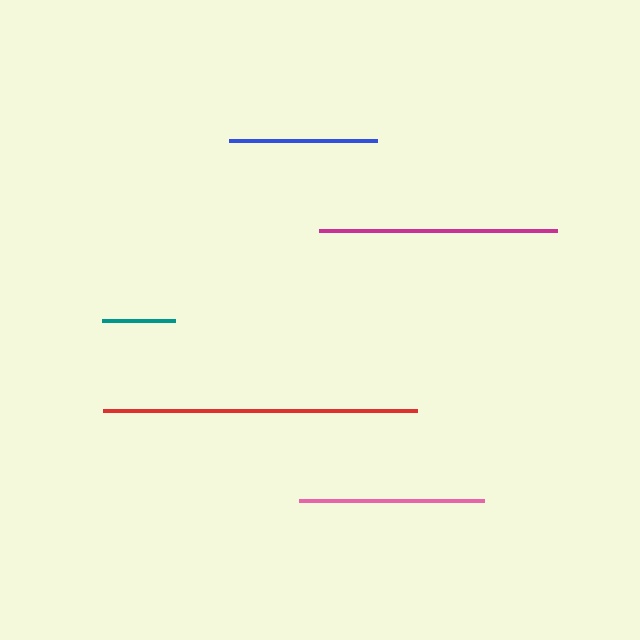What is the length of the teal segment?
The teal segment is approximately 73 pixels long.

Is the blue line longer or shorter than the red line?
The red line is longer than the blue line.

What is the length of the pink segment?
The pink segment is approximately 186 pixels long.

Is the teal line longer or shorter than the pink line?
The pink line is longer than the teal line.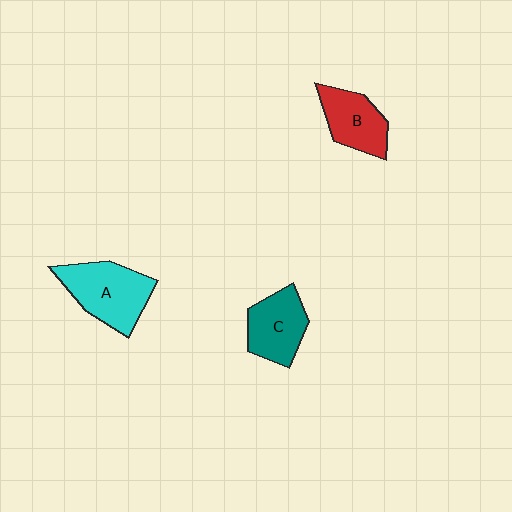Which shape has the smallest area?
Shape B (red).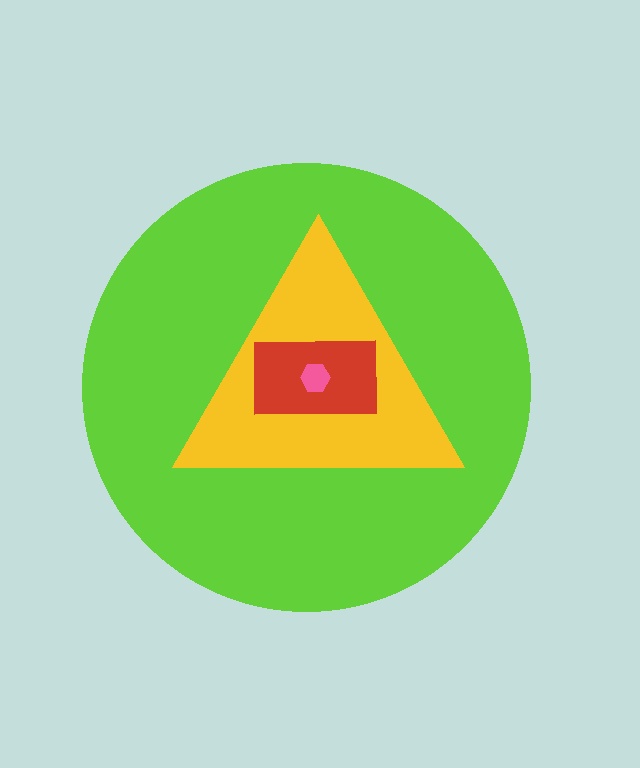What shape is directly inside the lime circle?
The yellow triangle.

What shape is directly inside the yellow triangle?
The red rectangle.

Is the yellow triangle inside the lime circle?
Yes.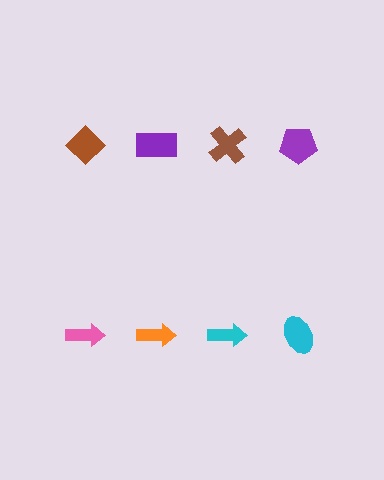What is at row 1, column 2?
A purple rectangle.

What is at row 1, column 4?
A purple pentagon.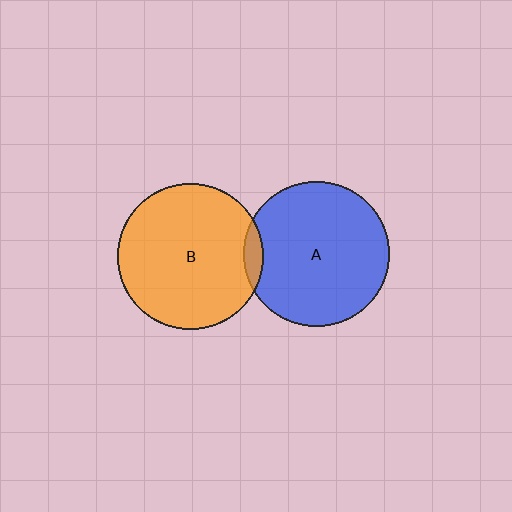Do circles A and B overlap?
Yes.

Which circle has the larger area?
Circle B (orange).